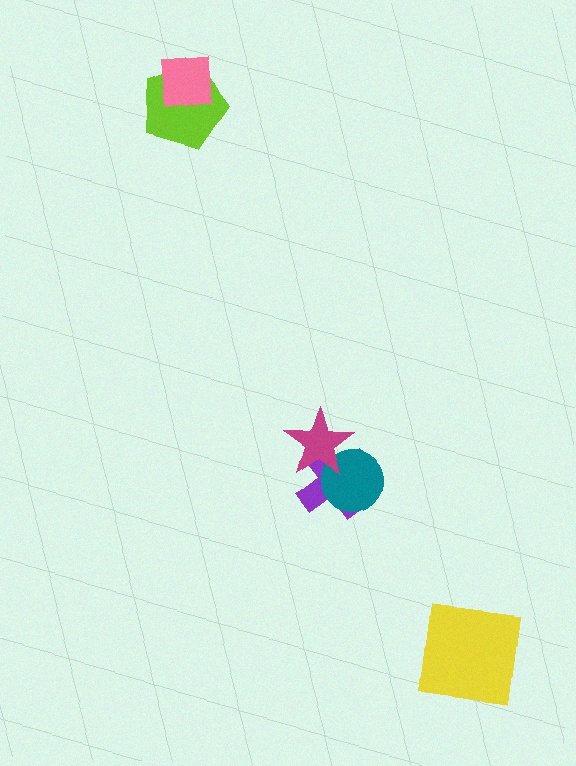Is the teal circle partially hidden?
Yes, it is partially covered by another shape.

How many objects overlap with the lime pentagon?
1 object overlaps with the lime pentagon.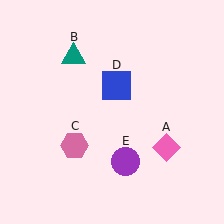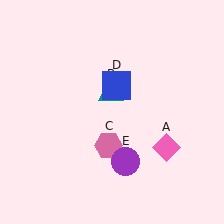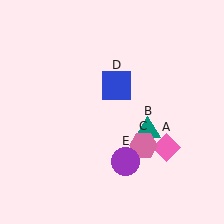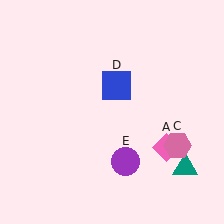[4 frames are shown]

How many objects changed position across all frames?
2 objects changed position: teal triangle (object B), pink hexagon (object C).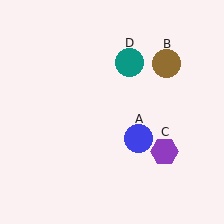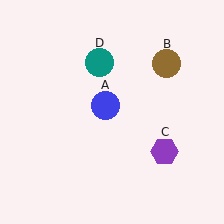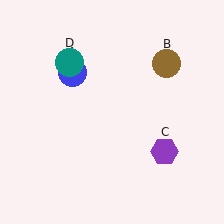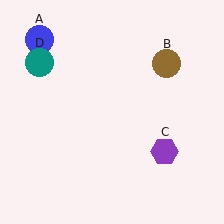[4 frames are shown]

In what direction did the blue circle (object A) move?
The blue circle (object A) moved up and to the left.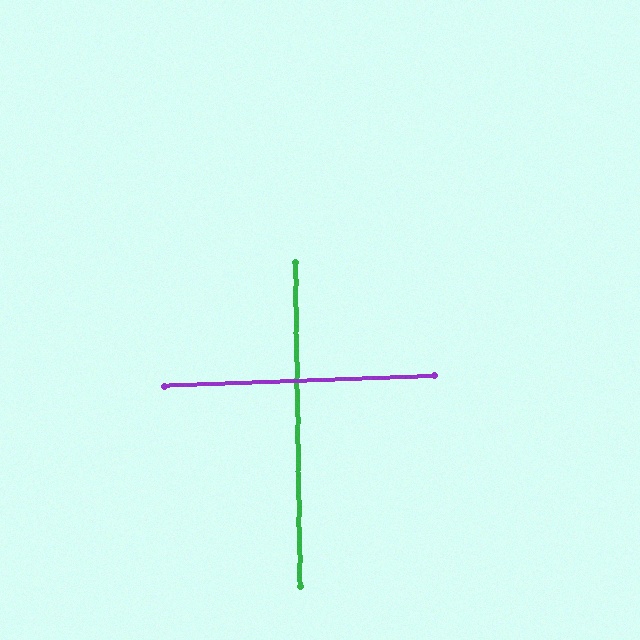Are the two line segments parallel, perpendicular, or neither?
Perpendicular — they meet at approximately 89°.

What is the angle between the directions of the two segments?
Approximately 89 degrees.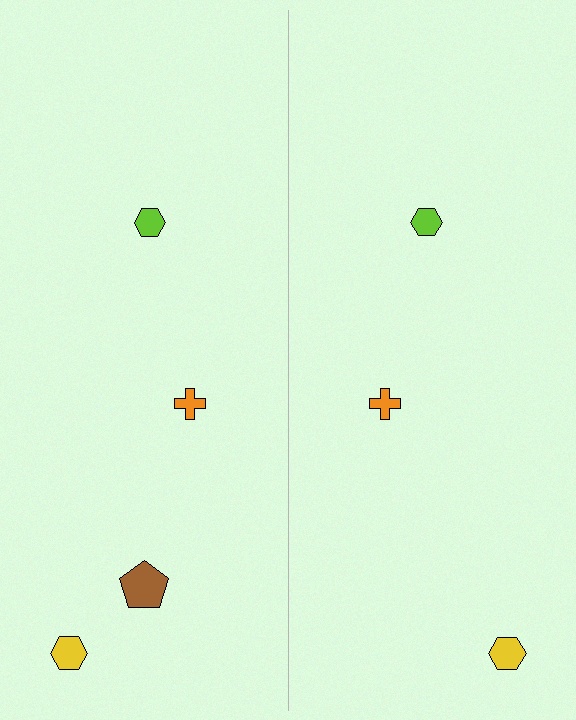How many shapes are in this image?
There are 7 shapes in this image.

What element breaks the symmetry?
A brown pentagon is missing from the right side.